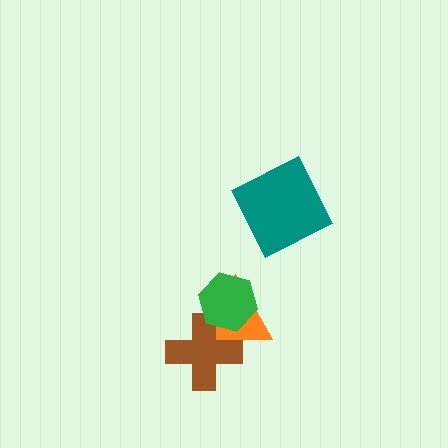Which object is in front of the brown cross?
The green hexagon is in front of the brown cross.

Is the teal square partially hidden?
No, no other shape covers it.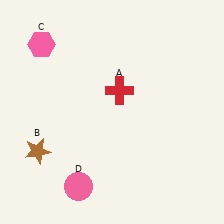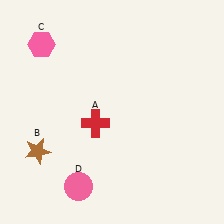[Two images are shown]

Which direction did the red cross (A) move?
The red cross (A) moved down.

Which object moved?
The red cross (A) moved down.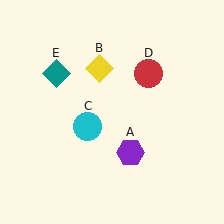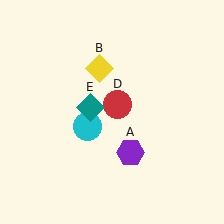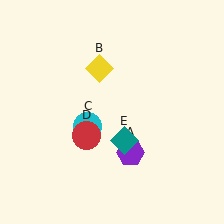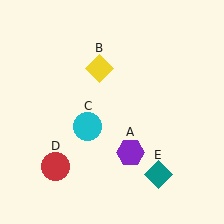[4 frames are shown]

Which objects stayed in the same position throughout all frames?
Purple hexagon (object A) and yellow diamond (object B) and cyan circle (object C) remained stationary.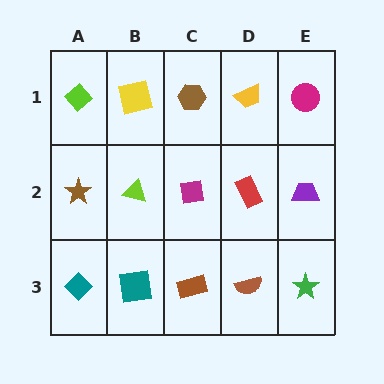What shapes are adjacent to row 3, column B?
A lime triangle (row 2, column B), a teal diamond (row 3, column A), a brown rectangle (row 3, column C).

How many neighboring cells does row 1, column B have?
3.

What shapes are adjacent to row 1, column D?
A red rectangle (row 2, column D), a brown hexagon (row 1, column C), a magenta circle (row 1, column E).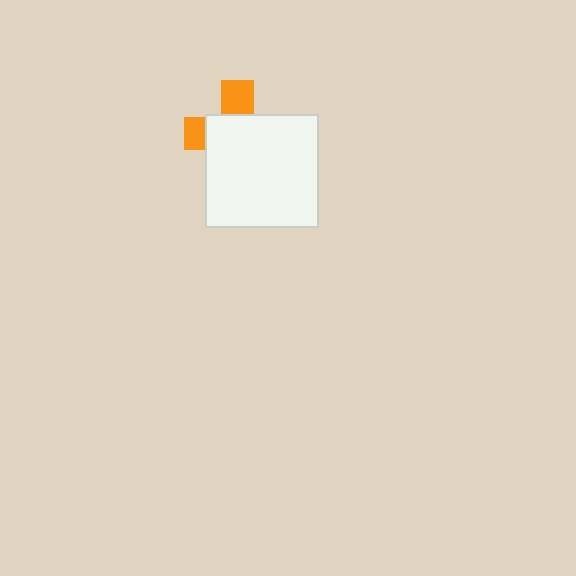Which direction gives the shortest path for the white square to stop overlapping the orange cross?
Moving toward the lower-right gives the shortest separation.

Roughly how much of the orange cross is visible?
A small part of it is visible (roughly 30%).